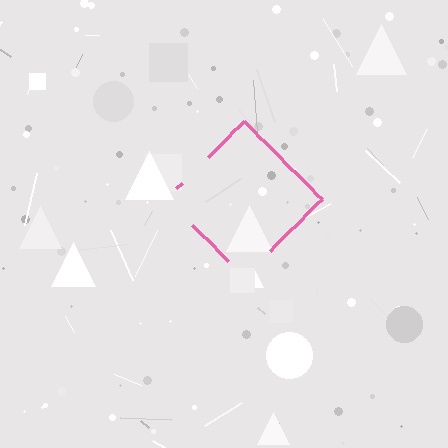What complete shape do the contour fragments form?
The contour fragments form a diamond.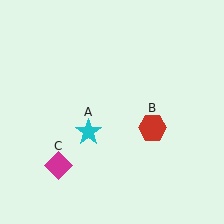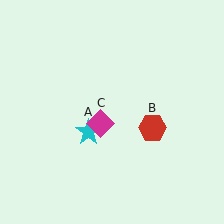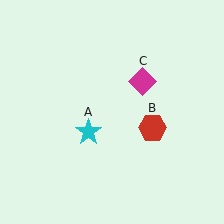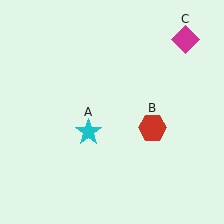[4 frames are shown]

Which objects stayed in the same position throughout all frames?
Cyan star (object A) and red hexagon (object B) remained stationary.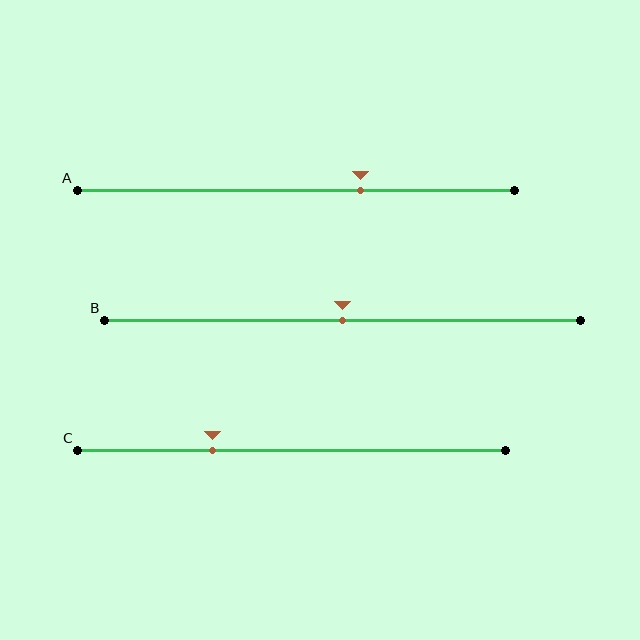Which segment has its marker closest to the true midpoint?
Segment B has its marker closest to the true midpoint.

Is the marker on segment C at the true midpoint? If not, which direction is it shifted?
No, the marker on segment C is shifted to the left by about 18% of the segment length.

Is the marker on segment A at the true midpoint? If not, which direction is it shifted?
No, the marker on segment A is shifted to the right by about 15% of the segment length.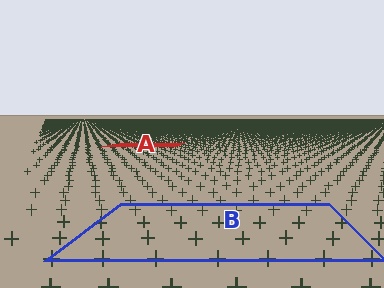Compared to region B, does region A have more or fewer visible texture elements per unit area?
Region A has more texture elements per unit area — they are packed more densely because it is farther away.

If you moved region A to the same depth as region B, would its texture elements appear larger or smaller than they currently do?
They would appear larger. At a closer depth, the same texture elements are projected at a bigger on-screen size.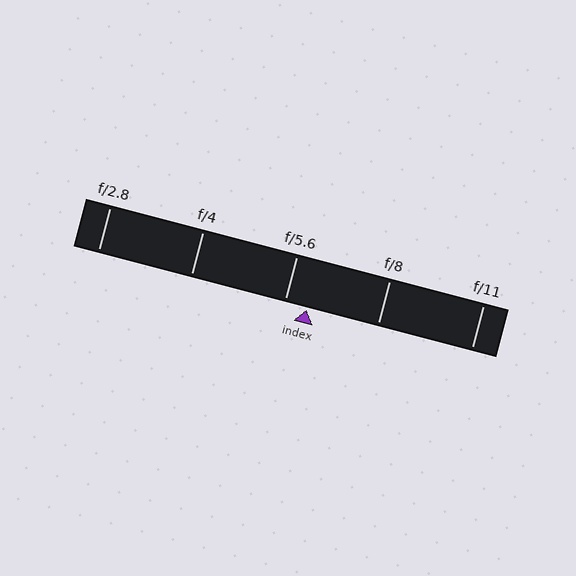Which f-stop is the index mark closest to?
The index mark is closest to f/5.6.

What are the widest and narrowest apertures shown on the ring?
The widest aperture shown is f/2.8 and the narrowest is f/11.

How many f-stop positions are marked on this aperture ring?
There are 5 f-stop positions marked.